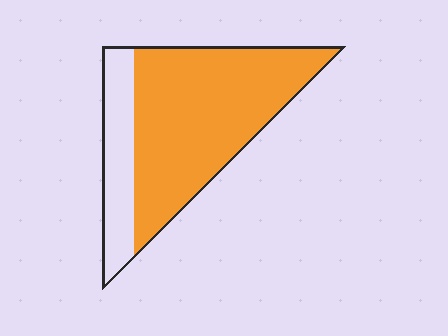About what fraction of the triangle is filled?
About three quarters (3/4).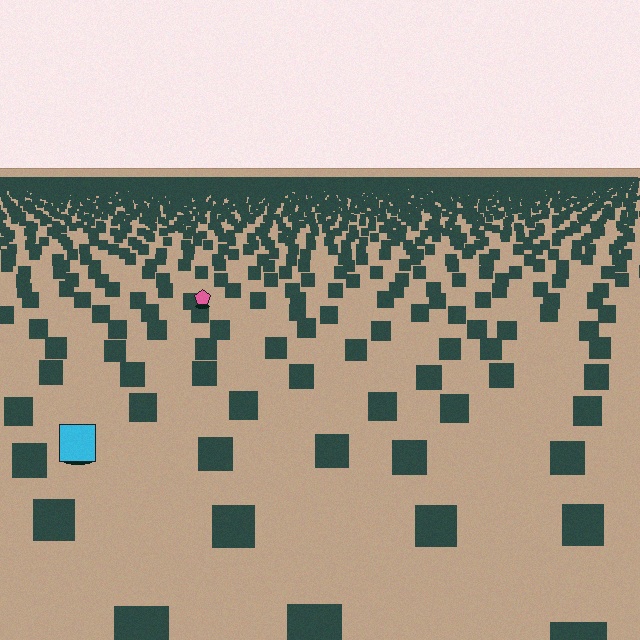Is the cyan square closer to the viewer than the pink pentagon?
Yes. The cyan square is closer — you can tell from the texture gradient: the ground texture is coarser near it.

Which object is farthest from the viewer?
The pink pentagon is farthest from the viewer. It appears smaller and the ground texture around it is denser.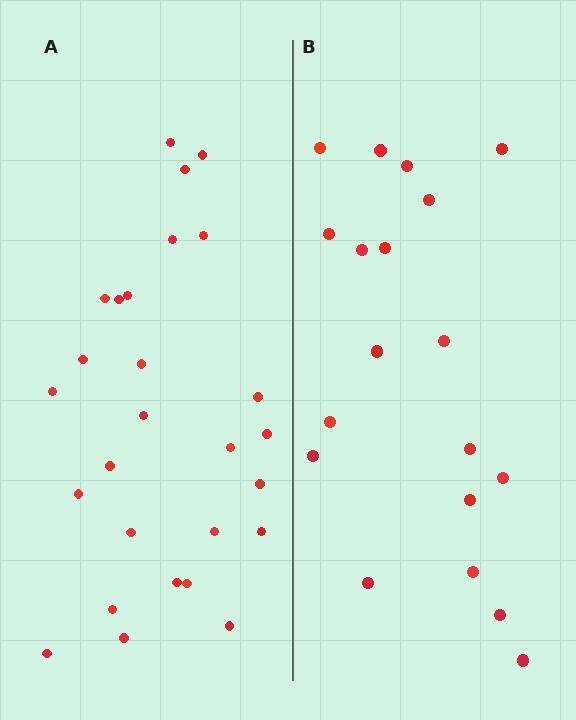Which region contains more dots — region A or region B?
Region A (the left region) has more dots.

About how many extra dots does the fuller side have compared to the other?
Region A has roughly 8 or so more dots than region B.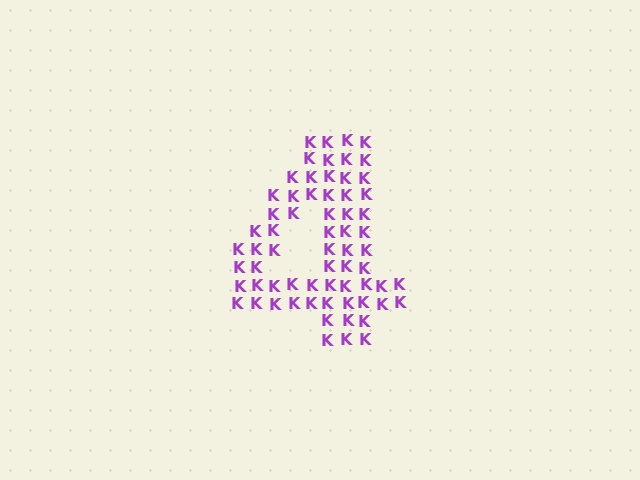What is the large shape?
The large shape is the digit 4.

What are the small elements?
The small elements are letter K's.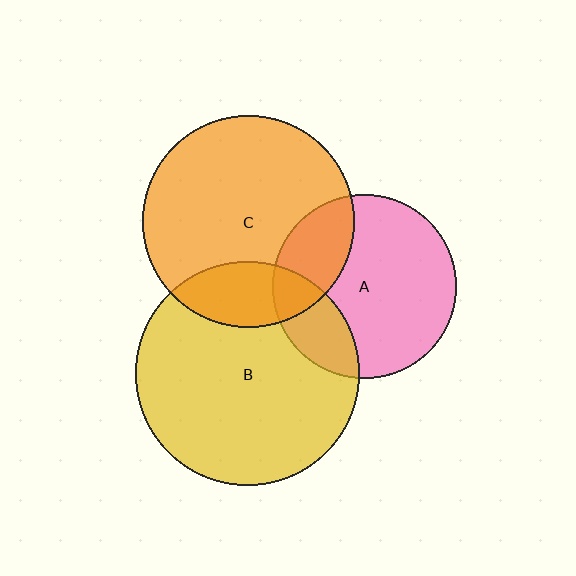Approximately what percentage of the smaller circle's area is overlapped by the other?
Approximately 20%.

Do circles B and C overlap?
Yes.